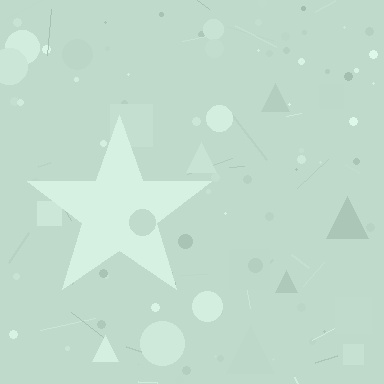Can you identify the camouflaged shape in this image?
The camouflaged shape is a star.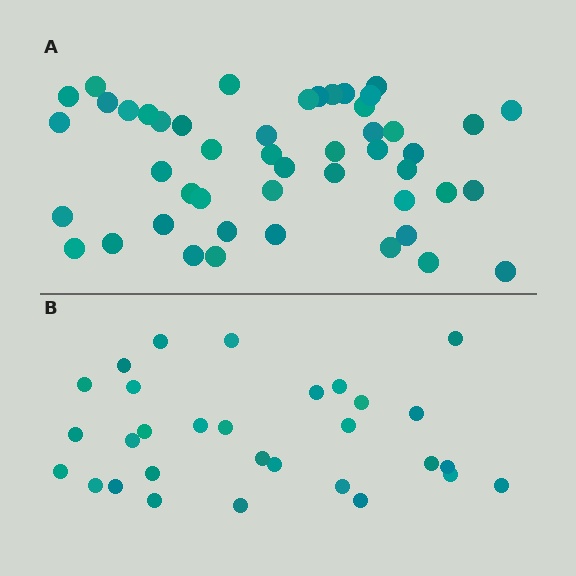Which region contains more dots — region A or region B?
Region A (the top region) has more dots.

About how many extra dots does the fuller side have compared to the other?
Region A has approximately 20 more dots than region B.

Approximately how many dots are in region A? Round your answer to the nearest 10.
About 50 dots. (The exact count is 48, which rounds to 50.)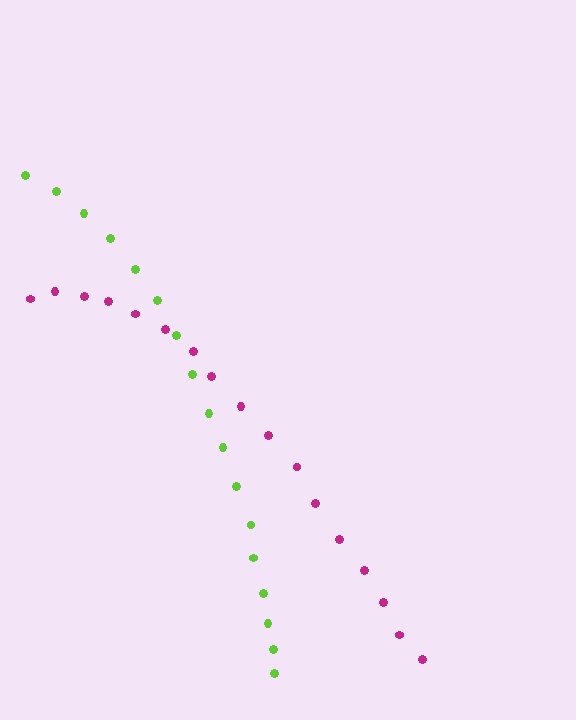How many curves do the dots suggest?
There are 2 distinct paths.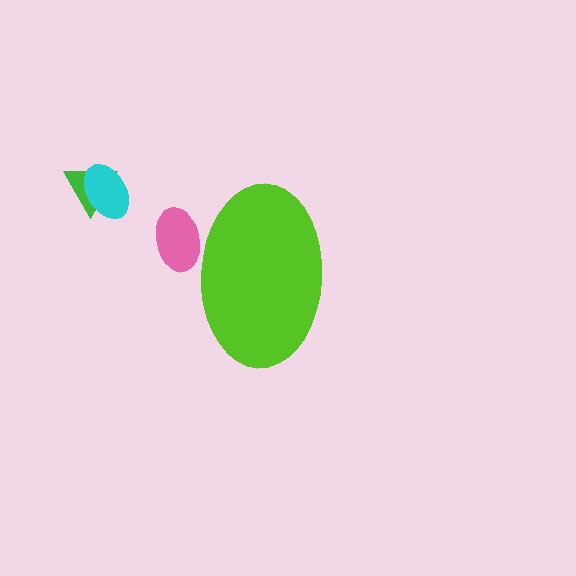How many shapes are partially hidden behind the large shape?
1 shape is partially hidden.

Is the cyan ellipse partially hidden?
No, the cyan ellipse is fully visible.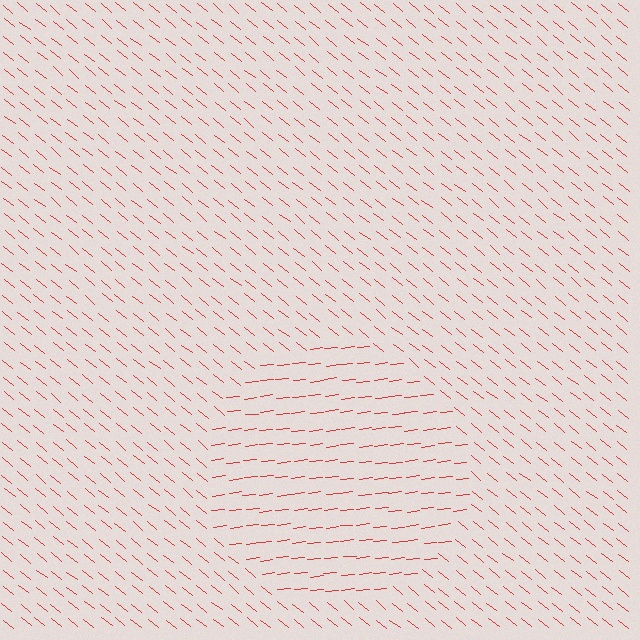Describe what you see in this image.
The image is filled with small red line segments. A circle region in the image has lines oriented differently from the surrounding lines, creating a visible texture boundary.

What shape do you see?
I see a circle.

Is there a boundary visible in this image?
Yes, there is a texture boundary formed by a change in line orientation.